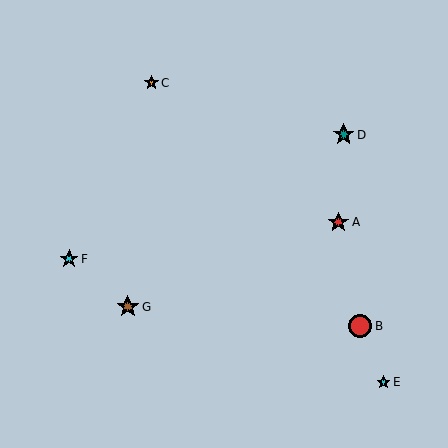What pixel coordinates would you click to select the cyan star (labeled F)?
Click at (69, 259) to select the cyan star F.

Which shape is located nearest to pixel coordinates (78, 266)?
The cyan star (labeled F) at (69, 259) is nearest to that location.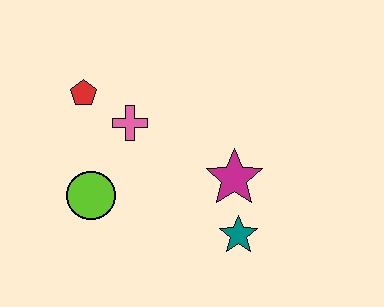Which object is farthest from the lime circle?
The teal star is farthest from the lime circle.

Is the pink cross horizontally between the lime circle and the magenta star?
Yes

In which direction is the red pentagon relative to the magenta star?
The red pentagon is to the left of the magenta star.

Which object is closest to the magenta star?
The teal star is closest to the magenta star.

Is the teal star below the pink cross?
Yes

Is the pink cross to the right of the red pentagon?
Yes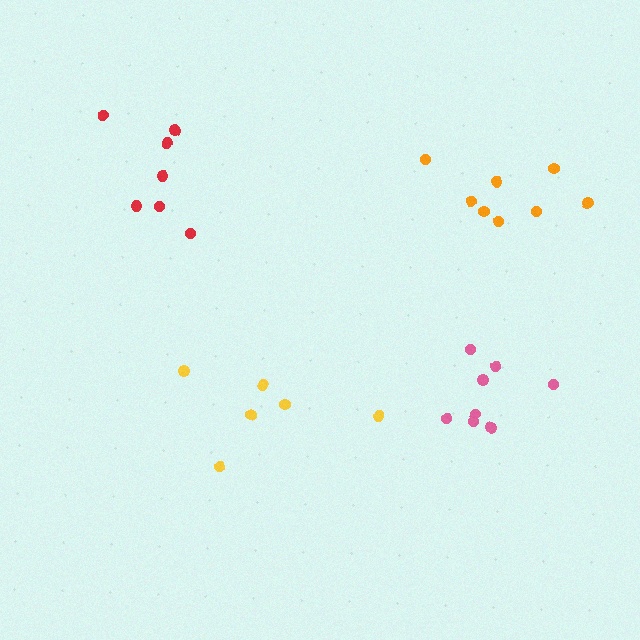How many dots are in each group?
Group 1: 6 dots, Group 2: 7 dots, Group 3: 8 dots, Group 4: 8 dots (29 total).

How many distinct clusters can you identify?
There are 4 distinct clusters.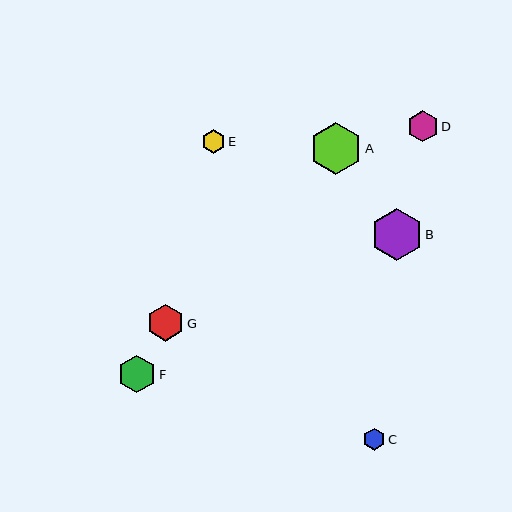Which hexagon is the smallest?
Hexagon C is the smallest with a size of approximately 22 pixels.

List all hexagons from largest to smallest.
From largest to smallest: A, B, F, G, D, E, C.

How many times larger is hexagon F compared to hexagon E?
Hexagon F is approximately 1.6 times the size of hexagon E.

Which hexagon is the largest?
Hexagon A is the largest with a size of approximately 52 pixels.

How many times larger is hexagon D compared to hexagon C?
Hexagon D is approximately 1.4 times the size of hexagon C.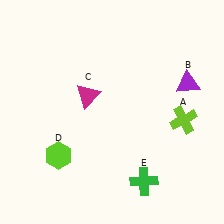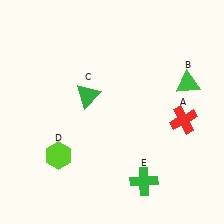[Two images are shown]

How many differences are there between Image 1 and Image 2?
There are 3 differences between the two images.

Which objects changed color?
A changed from lime to red. B changed from purple to green. C changed from magenta to green.